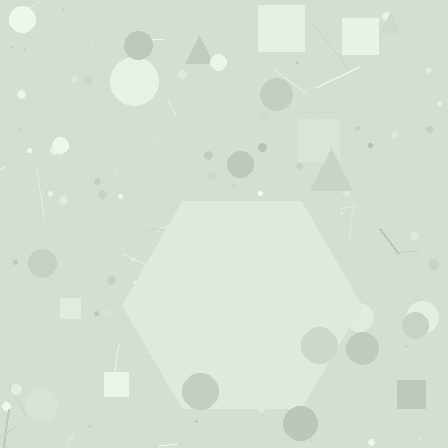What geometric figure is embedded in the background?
A hexagon is embedded in the background.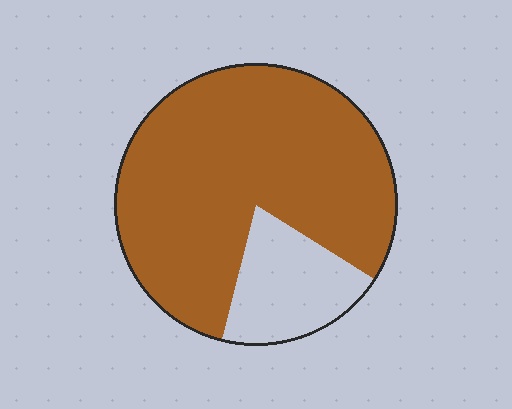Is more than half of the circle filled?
Yes.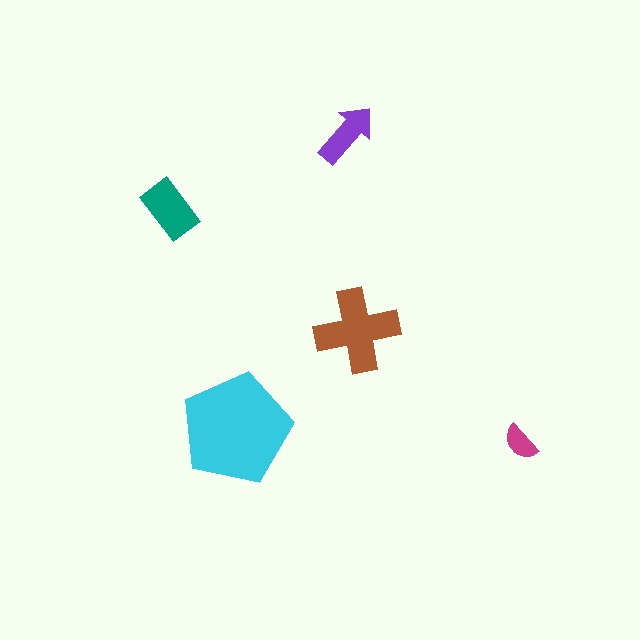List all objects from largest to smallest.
The cyan pentagon, the brown cross, the teal rectangle, the purple arrow, the magenta semicircle.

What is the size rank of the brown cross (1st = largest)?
2nd.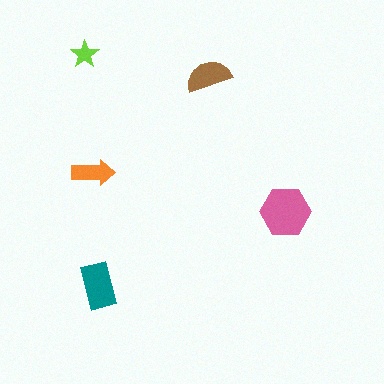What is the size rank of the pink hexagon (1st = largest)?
1st.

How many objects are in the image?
There are 5 objects in the image.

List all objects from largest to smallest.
The pink hexagon, the teal rectangle, the brown semicircle, the orange arrow, the lime star.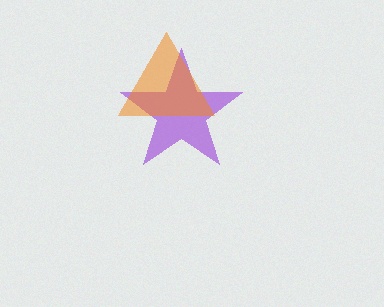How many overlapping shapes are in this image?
There are 2 overlapping shapes in the image.